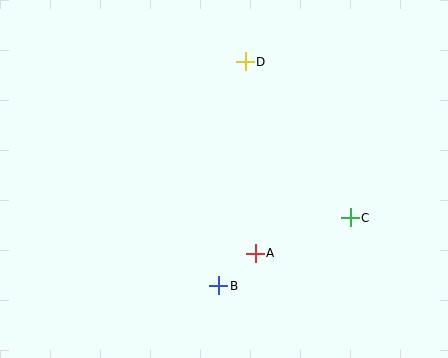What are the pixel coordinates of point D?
Point D is at (245, 62).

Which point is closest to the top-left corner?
Point D is closest to the top-left corner.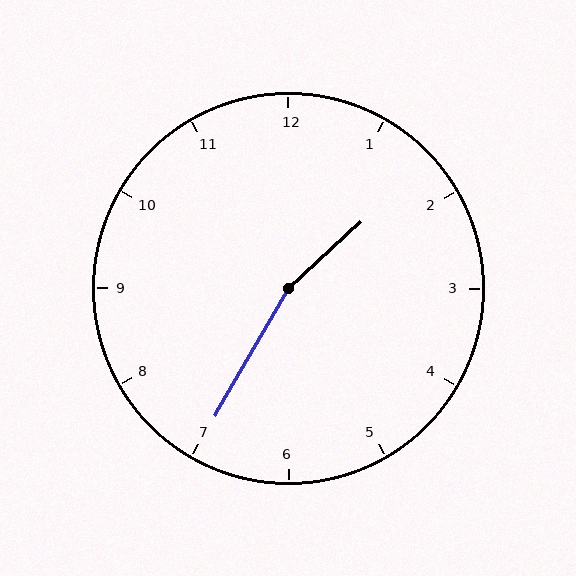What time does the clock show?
1:35.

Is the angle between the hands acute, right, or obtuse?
It is obtuse.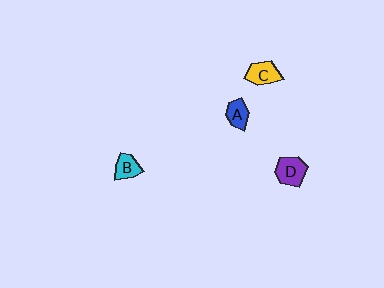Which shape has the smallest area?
Shape B (cyan).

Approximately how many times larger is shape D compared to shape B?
Approximately 1.4 times.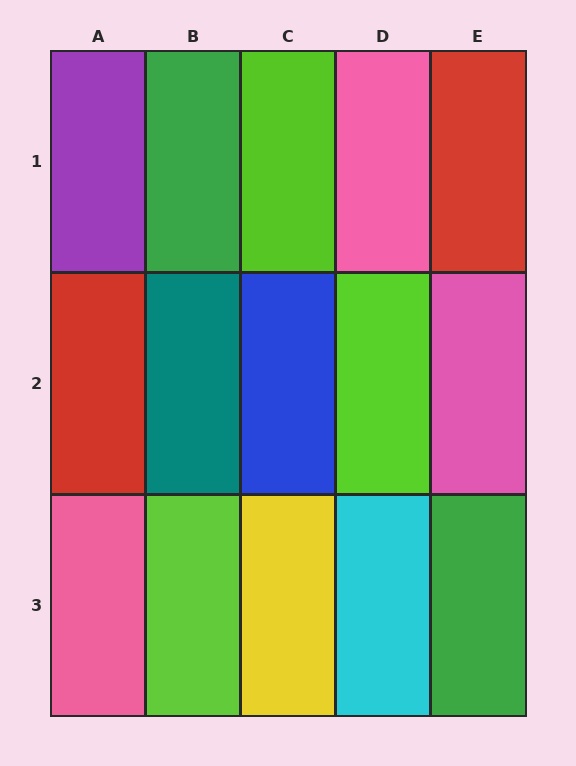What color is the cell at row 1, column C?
Lime.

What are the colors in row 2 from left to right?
Red, teal, blue, lime, pink.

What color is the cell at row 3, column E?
Green.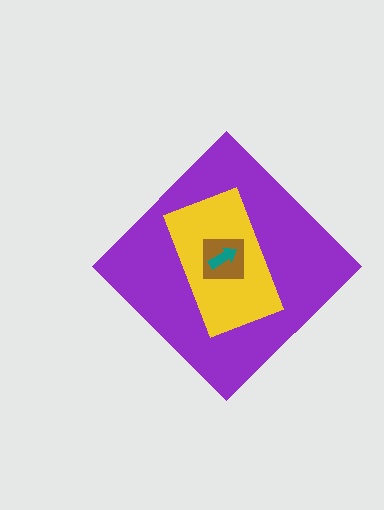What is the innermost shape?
The teal arrow.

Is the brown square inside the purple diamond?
Yes.